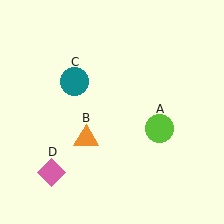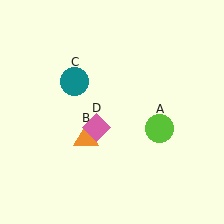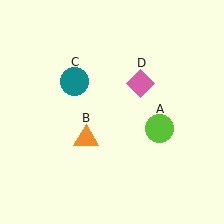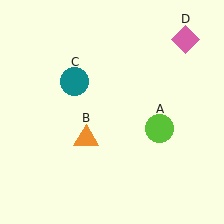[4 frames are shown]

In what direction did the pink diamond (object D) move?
The pink diamond (object D) moved up and to the right.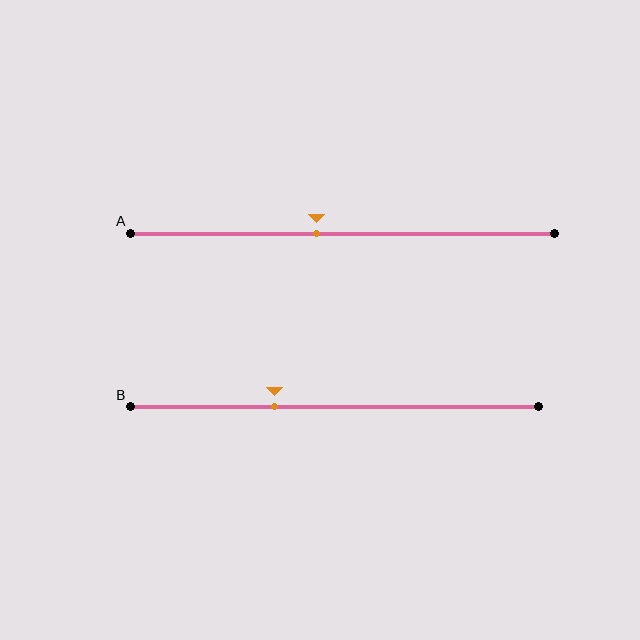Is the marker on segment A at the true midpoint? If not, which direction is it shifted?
No, the marker on segment A is shifted to the left by about 6% of the segment length.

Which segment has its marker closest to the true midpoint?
Segment A has its marker closest to the true midpoint.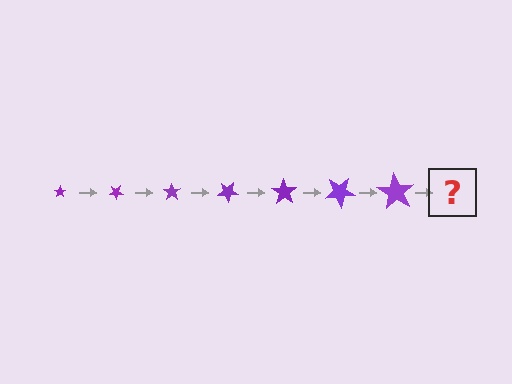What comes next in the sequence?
The next element should be a star, larger than the previous one and rotated 245 degrees from the start.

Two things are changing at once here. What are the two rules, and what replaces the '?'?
The two rules are that the star grows larger each step and it rotates 35 degrees each step. The '?' should be a star, larger than the previous one and rotated 245 degrees from the start.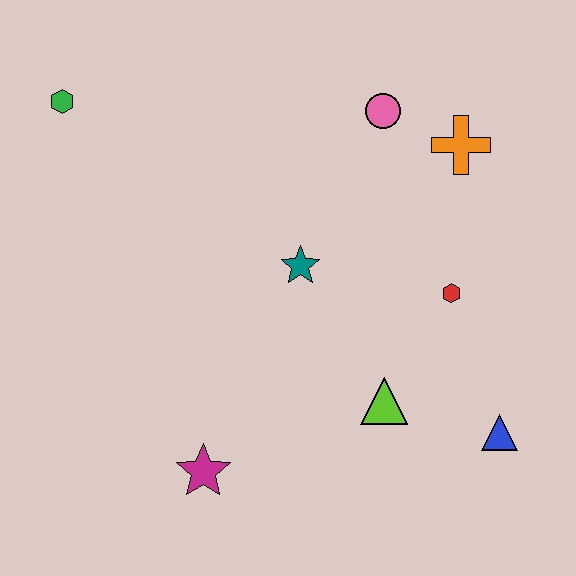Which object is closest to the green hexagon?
The teal star is closest to the green hexagon.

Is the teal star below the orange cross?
Yes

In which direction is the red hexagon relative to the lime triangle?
The red hexagon is above the lime triangle.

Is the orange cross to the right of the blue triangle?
No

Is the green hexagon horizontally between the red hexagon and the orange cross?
No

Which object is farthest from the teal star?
The green hexagon is farthest from the teal star.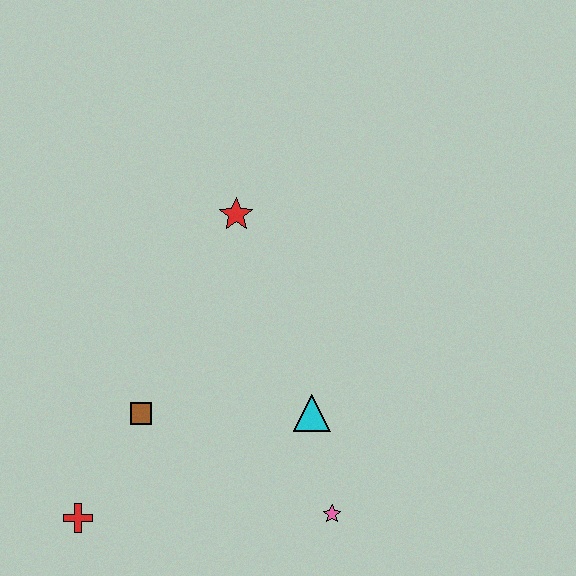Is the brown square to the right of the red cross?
Yes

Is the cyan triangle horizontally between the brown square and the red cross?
No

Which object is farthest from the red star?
The red cross is farthest from the red star.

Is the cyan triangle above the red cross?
Yes